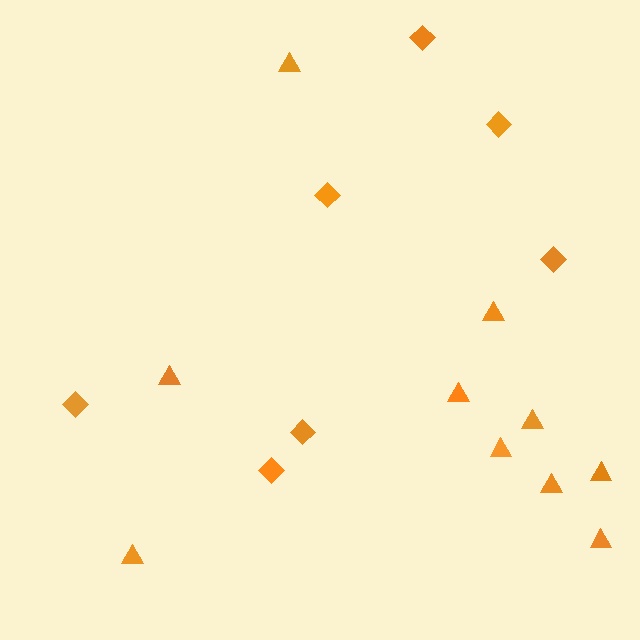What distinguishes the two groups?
There are 2 groups: one group of diamonds (7) and one group of triangles (10).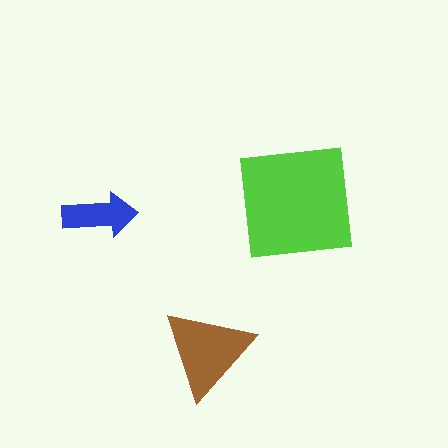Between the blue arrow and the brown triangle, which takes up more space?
The brown triangle.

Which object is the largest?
The lime square.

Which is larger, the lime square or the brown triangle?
The lime square.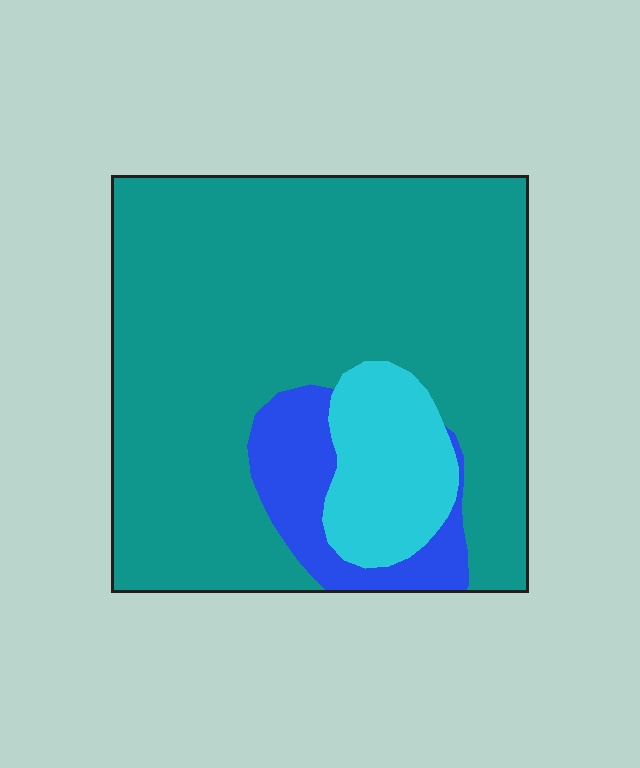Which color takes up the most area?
Teal, at roughly 75%.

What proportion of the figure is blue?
Blue covers around 10% of the figure.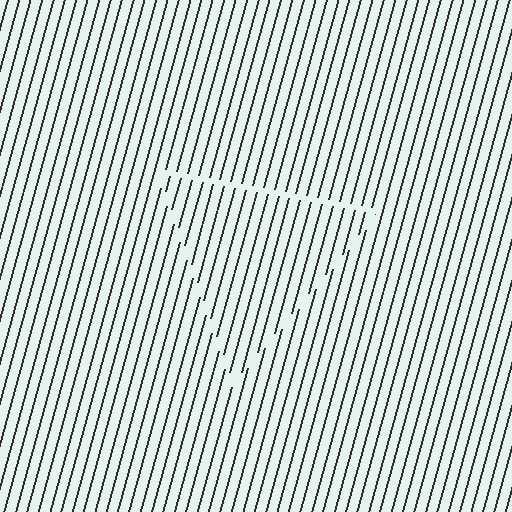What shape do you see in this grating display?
An illusory triangle. The interior of the shape contains the same grating, shifted by half a period — the contour is defined by the phase discontinuity where line-ends from the inner and outer gratings abut.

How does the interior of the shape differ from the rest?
The interior of the shape contains the same grating, shifted by half a period — the contour is defined by the phase discontinuity where line-ends from the inner and outer gratings abut.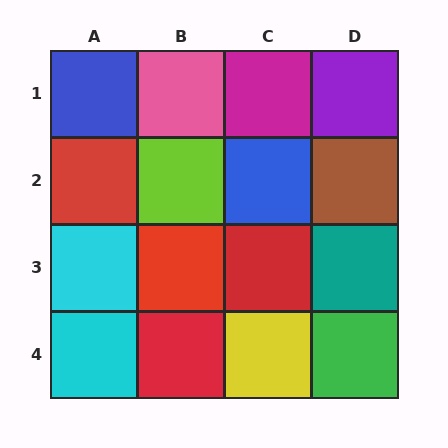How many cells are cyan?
2 cells are cyan.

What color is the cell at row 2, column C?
Blue.